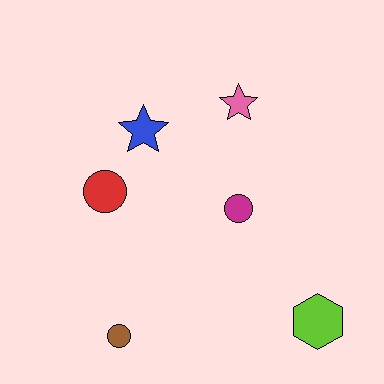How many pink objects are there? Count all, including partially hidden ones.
There is 1 pink object.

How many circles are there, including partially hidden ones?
There are 3 circles.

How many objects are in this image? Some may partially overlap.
There are 6 objects.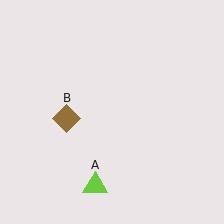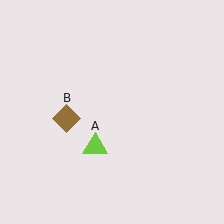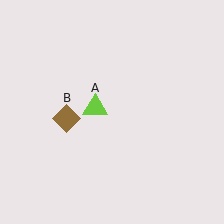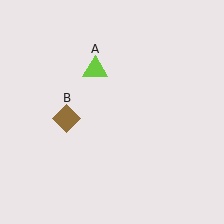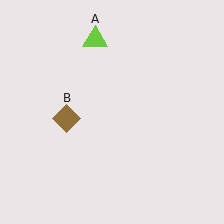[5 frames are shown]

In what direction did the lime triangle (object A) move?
The lime triangle (object A) moved up.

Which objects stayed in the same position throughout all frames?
Brown diamond (object B) remained stationary.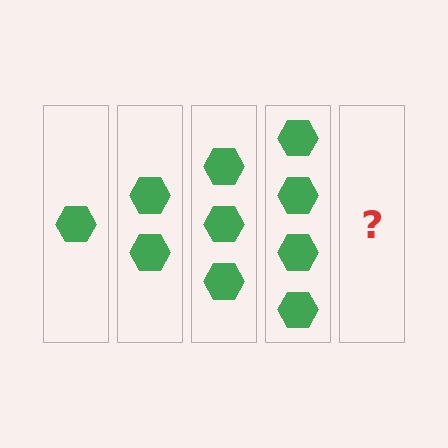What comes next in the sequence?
The next element should be 5 hexagons.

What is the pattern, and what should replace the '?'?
The pattern is that each step adds one more hexagon. The '?' should be 5 hexagons.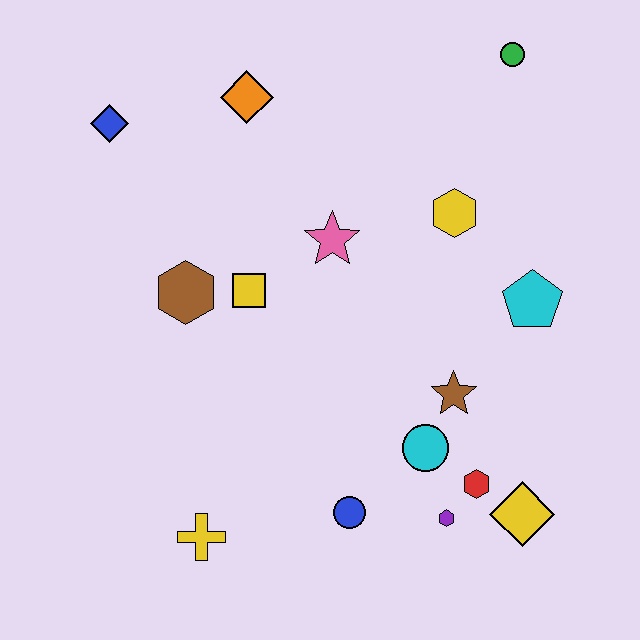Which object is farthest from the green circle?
The yellow cross is farthest from the green circle.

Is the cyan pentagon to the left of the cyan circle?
No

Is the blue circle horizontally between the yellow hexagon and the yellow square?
Yes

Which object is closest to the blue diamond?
The orange diamond is closest to the blue diamond.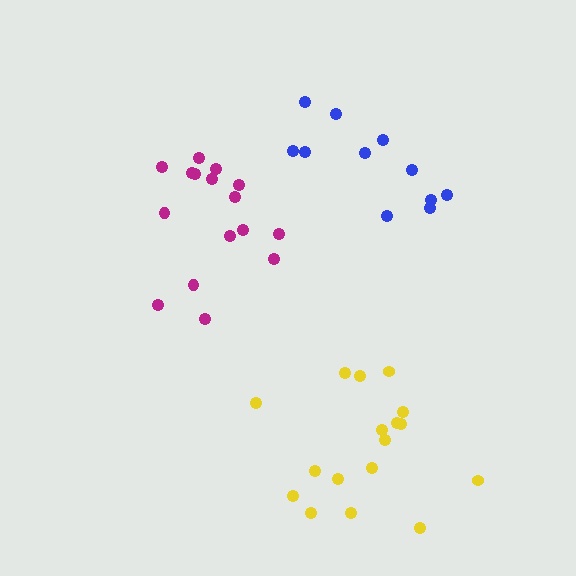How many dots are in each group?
Group 1: 11 dots, Group 2: 17 dots, Group 3: 16 dots (44 total).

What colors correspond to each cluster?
The clusters are colored: blue, yellow, magenta.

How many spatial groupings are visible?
There are 3 spatial groupings.